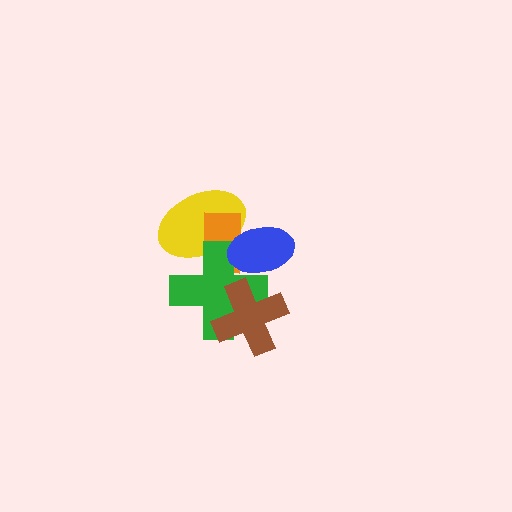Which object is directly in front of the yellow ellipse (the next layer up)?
The orange rectangle is directly in front of the yellow ellipse.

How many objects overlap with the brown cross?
1 object overlaps with the brown cross.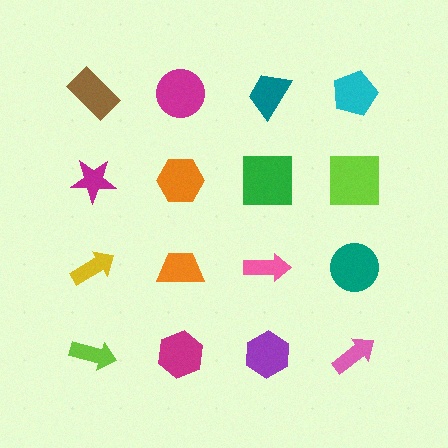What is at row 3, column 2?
An orange trapezoid.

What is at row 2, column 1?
A magenta star.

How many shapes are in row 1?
4 shapes.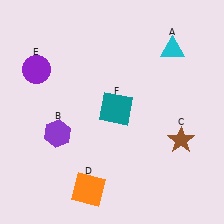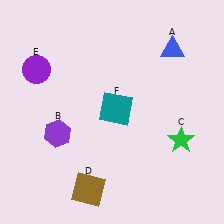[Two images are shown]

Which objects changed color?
A changed from cyan to blue. C changed from brown to green. D changed from orange to brown.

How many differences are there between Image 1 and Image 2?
There are 3 differences between the two images.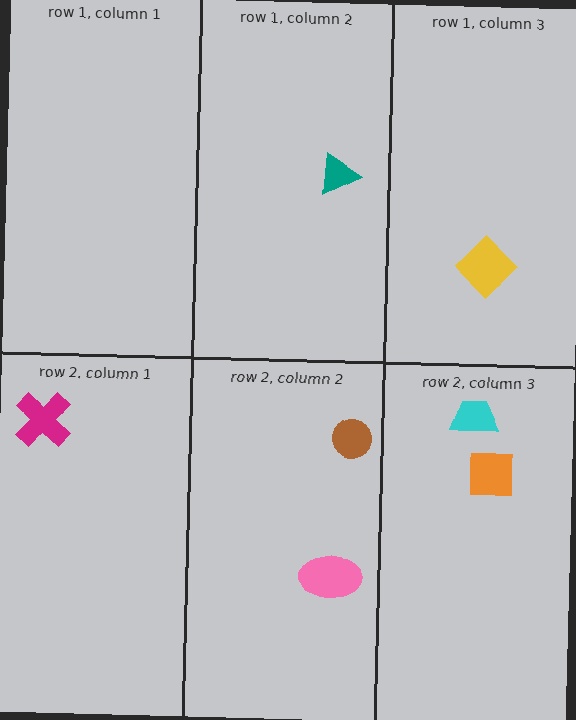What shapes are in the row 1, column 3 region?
The yellow diamond.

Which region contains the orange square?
The row 2, column 3 region.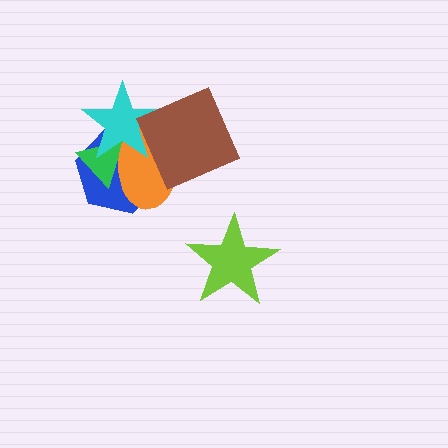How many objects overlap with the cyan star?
4 objects overlap with the cyan star.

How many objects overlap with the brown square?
2 objects overlap with the brown square.